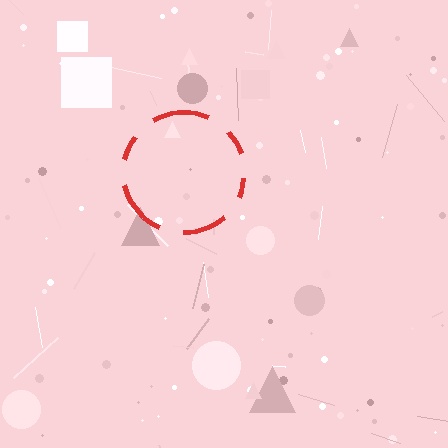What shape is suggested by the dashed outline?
The dashed outline suggests a circle.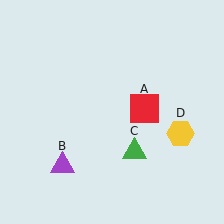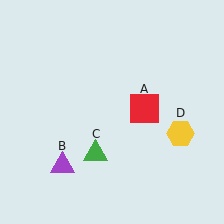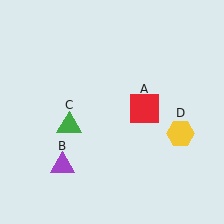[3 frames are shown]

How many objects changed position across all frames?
1 object changed position: green triangle (object C).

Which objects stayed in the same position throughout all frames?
Red square (object A) and purple triangle (object B) and yellow hexagon (object D) remained stationary.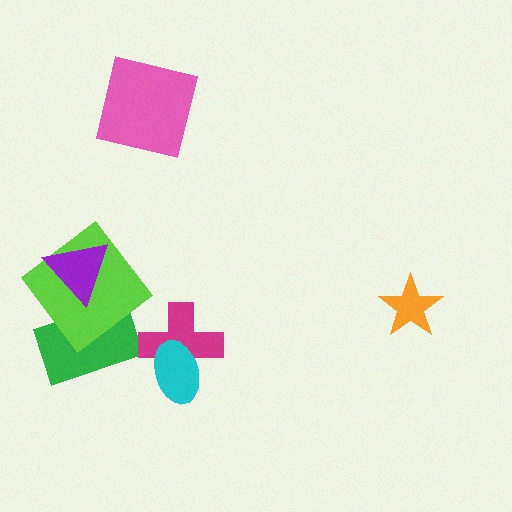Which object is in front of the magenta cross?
The cyan ellipse is in front of the magenta cross.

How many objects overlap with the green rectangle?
2 objects overlap with the green rectangle.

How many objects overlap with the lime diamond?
2 objects overlap with the lime diamond.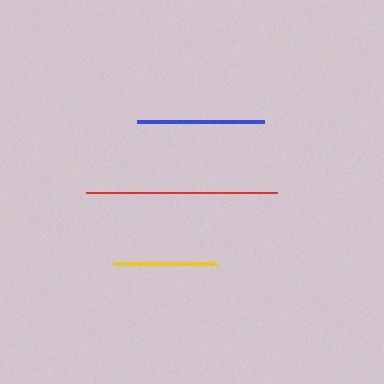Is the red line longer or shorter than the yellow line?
The red line is longer than the yellow line.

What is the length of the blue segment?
The blue segment is approximately 127 pixels long.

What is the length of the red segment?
The red segment is approximately 191 pixels long.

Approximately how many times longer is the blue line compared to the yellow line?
The blue line is approximately 1.2 times the length of the yellow line.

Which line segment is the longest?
The red line is the longest at approximately 191 pixels.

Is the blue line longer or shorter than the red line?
The red line is longer than the blue line.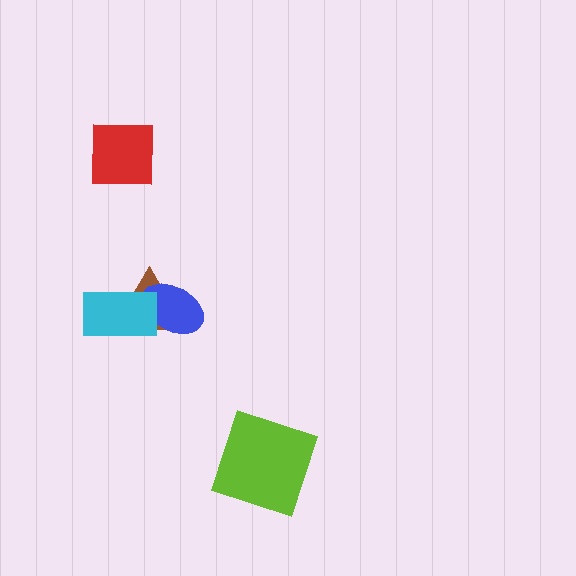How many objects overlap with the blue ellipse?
2 objects overlap with the blue ellipse.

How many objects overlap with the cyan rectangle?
2 objects overlap with the cyan rectangle.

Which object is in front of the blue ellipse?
The cyan rectangle is in front of the blue ellipse.